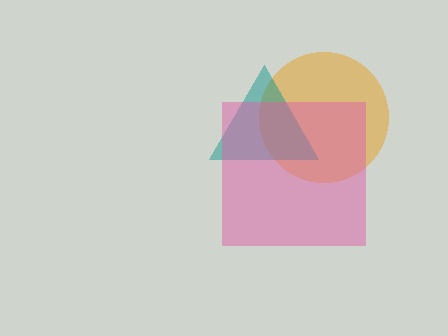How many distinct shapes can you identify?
There are 3 distinct shapes: an orange circle, a teal triangle, a pink square.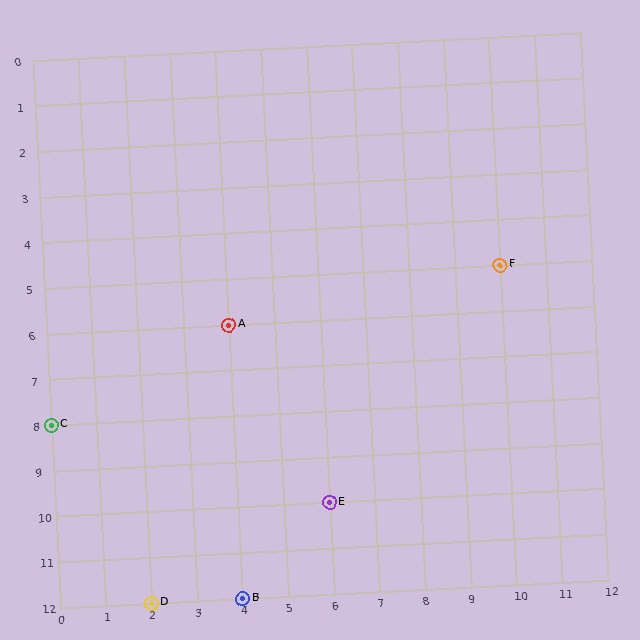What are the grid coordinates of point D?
Point D is at grid coordinates (2, 12).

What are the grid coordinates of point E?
Point E is at grid coordinates (6, 10).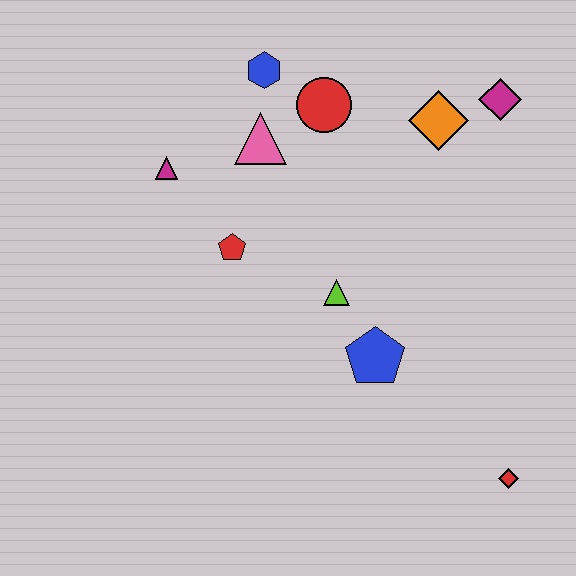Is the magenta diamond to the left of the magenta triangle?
No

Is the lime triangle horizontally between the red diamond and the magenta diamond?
No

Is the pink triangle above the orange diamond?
No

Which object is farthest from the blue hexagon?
The red diamond is farthest from the blue hexagon.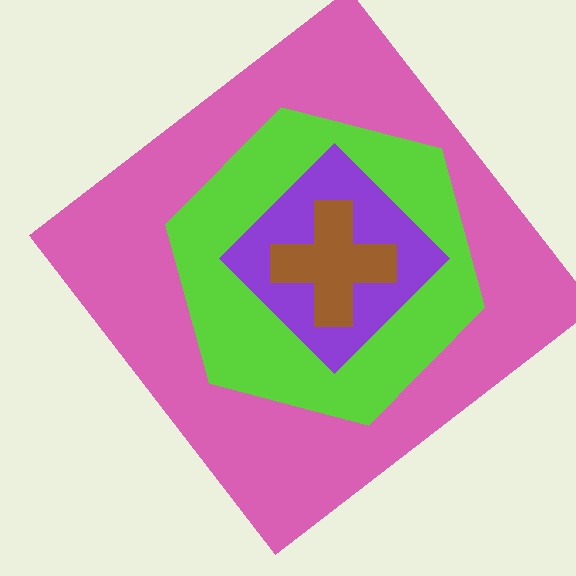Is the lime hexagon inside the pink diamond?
Yes.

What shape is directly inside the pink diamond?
The lime hexagon.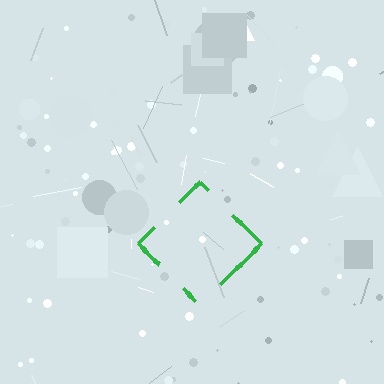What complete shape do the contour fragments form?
The contour fragments form a diamond.